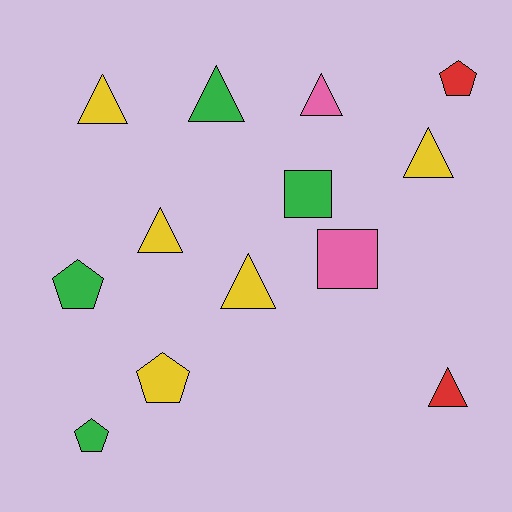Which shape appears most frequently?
Triangle, with 7 objects.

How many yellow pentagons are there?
There is 1 yellow pentagon.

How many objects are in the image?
There are 13 objects.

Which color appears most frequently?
Yellow, with 5 objects.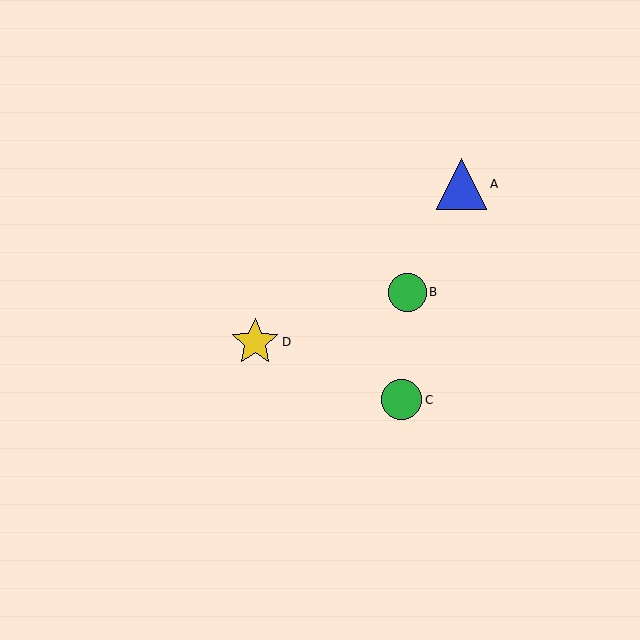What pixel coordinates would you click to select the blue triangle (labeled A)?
Click at (462, 184) to select the blue triangle A.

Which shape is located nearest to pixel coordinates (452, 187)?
The blue triangle (labeled A) at (462, 184) is nearest to that location.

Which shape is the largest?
The blue triangle (labeled A) is the largest.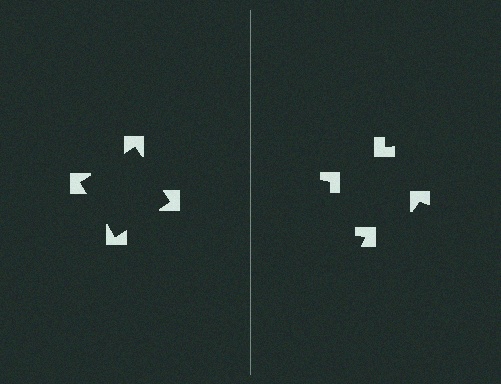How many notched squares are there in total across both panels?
8 — 4 on each side.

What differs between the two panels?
The notched squares are positioned identically on both sides; only the wedge orientations differ. On the left they align to a square; on the right they are misaligned.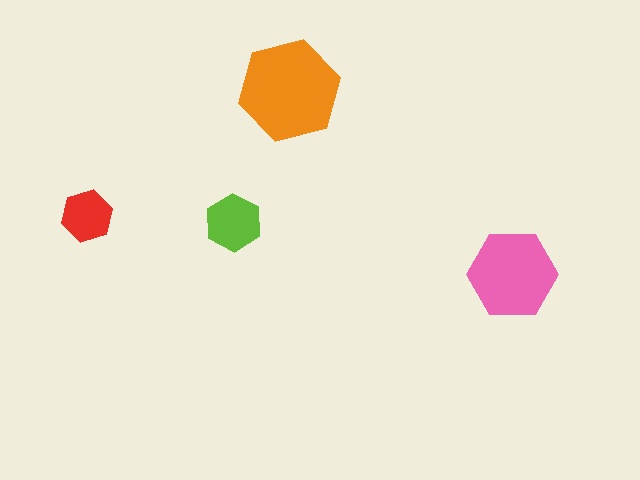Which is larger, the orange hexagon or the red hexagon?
The orange one.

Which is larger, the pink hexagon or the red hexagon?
The pink one.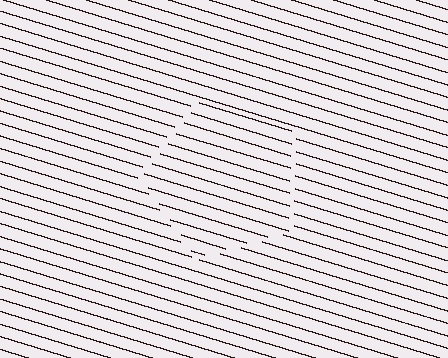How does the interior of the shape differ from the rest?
The interior of the shape contains the same grating, shifted by half a period — the contour is defined by the phase discontinuity where line-ends from the inner and outer gratings abut.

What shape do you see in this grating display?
An illusory pentagon. The interior of the shape contains the same grating, shifted by half a period — the contour is defined by the phase discontinuity where line-ends from the inner and outer gratings abut.